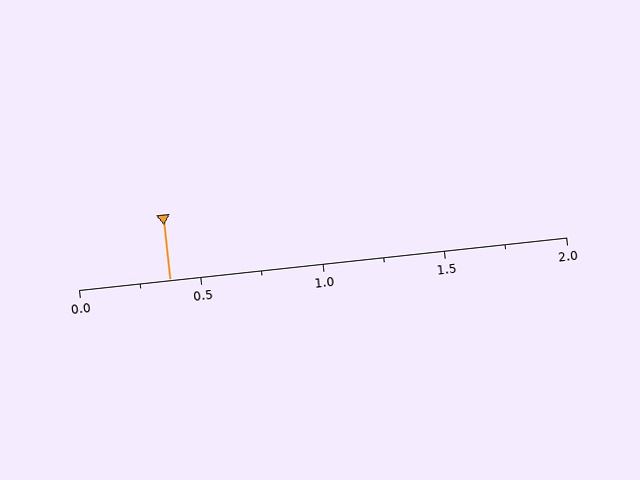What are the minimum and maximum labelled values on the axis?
The axis runs from 0.0 to 2.0.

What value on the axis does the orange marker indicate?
The marker indicates approximately 0.38.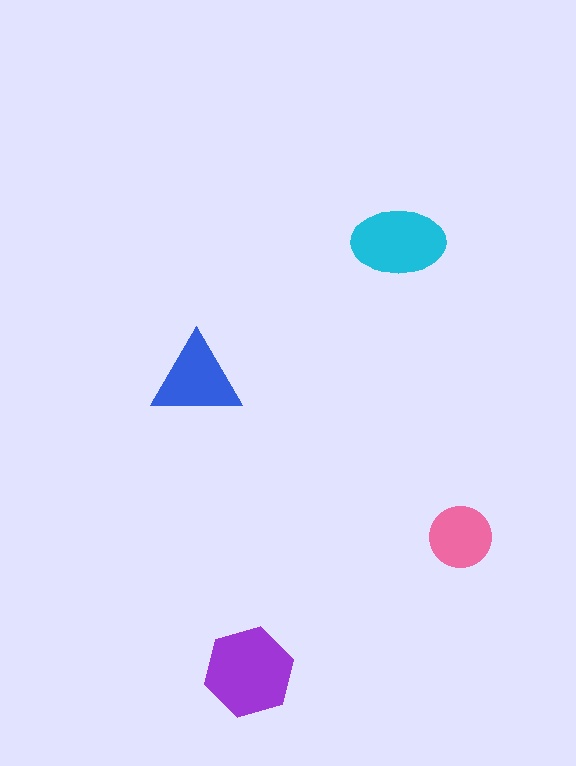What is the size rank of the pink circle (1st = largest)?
4th.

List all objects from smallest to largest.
The pink circle, the blue triangle, the cyan ellipse, the purple hexagon.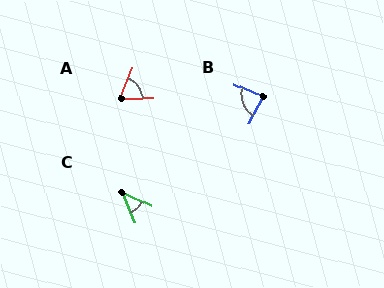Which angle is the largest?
B, at approximately 86 degrees.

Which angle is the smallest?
C, at approximately 42 degrees.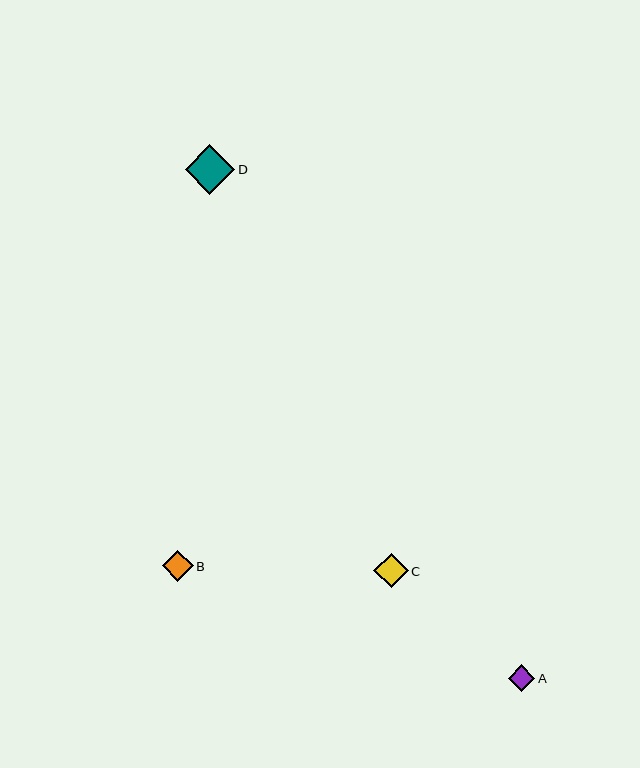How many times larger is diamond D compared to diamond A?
Diamond D is approximately 1.9 times the size of diamond A.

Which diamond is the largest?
Diamond D is the largest with a size of approximately 50 pixels.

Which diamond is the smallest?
Diamond A is the smallest with a size of approximately 27 pixels.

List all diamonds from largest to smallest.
From largest to smallest: D, C, B, A.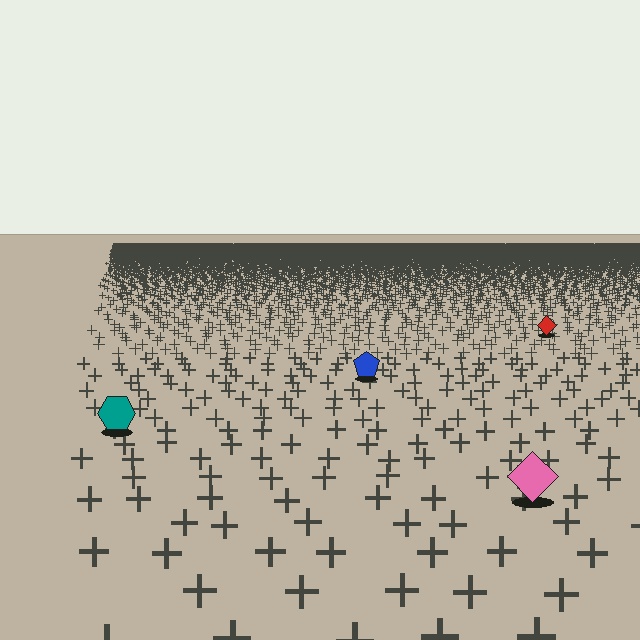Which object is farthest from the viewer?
The red diamond is farthest from the viewer. It appears smaller and the ground texture around it is denser.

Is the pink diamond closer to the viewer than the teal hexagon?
Yes. The pink diamond is closer — you can tell from the texture gradient: the ground texture is coarser near it.